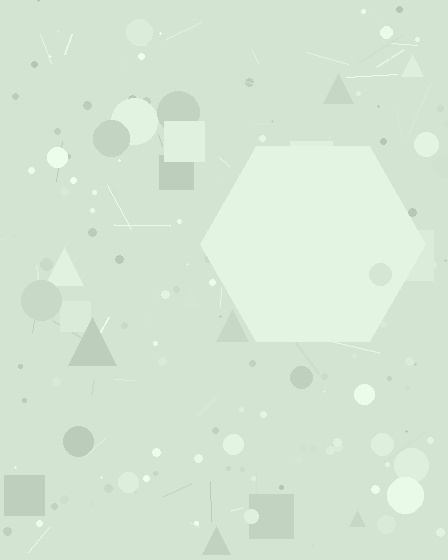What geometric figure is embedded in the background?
A hexagon is embedded in the background.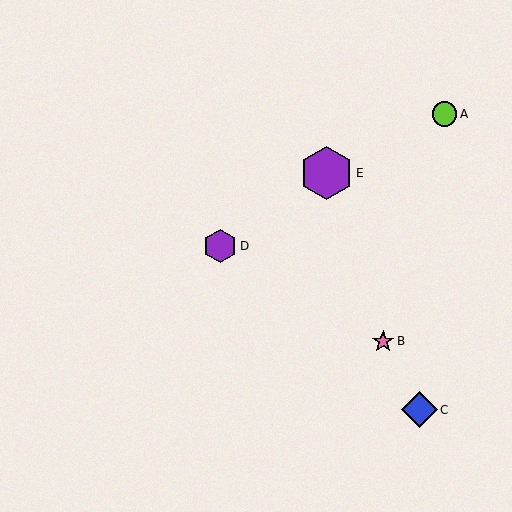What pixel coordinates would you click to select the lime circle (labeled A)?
Click at (445, 114) to select the lime circle A.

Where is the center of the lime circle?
The center of the lime circle is at (445, 114).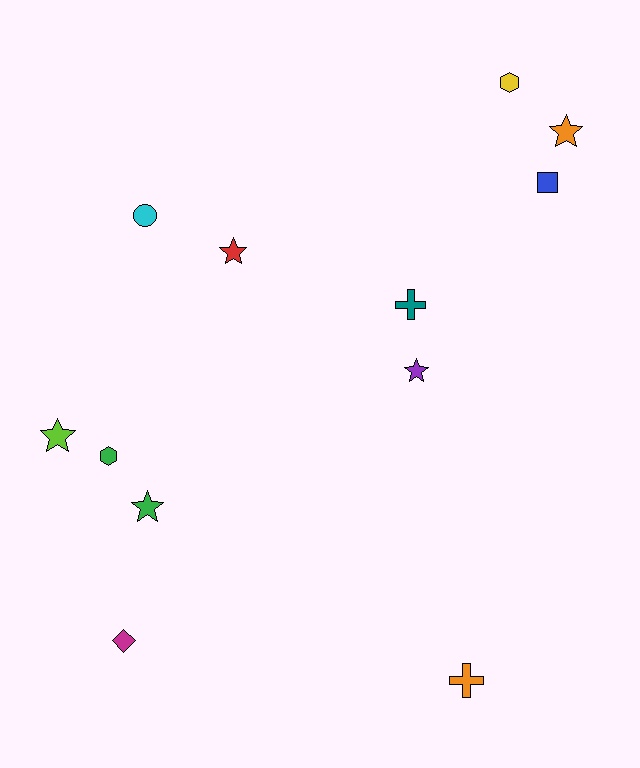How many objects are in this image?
There are 12 objects.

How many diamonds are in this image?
There is 1 diamond.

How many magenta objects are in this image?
There is 1 magenta object.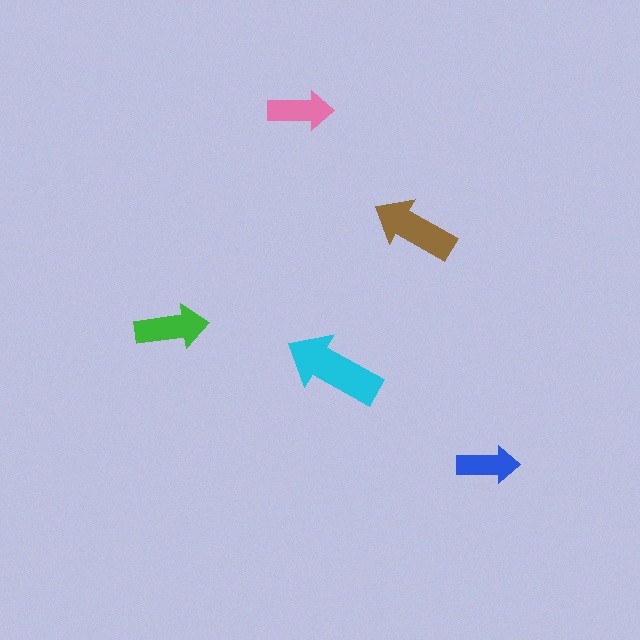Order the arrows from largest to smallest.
the cyan one, the brown one, the green one, the pink one, the blue one.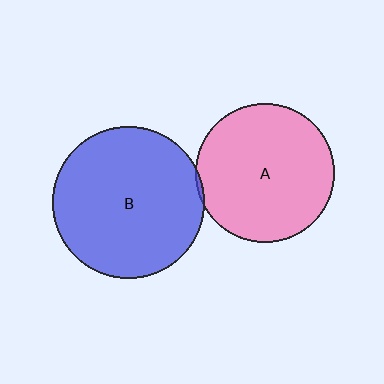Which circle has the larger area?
Circle B (blue).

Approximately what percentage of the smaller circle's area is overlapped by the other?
Approximately 5%.